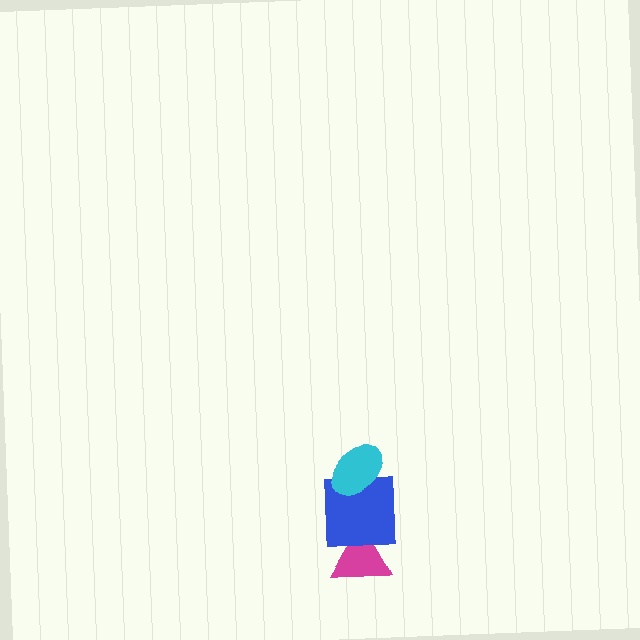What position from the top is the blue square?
The blue square is 2nd from the top.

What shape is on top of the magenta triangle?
The blue square is on top of the magenta triangle.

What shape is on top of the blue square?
The cyan ellipse is on top of the blue square.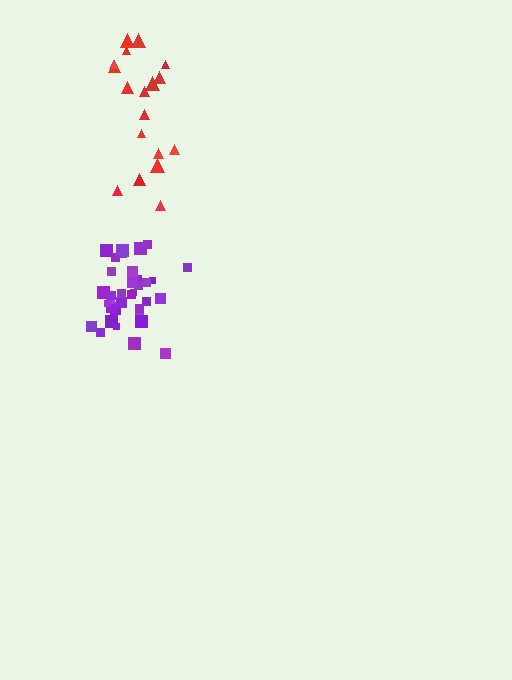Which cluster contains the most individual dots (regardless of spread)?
Purple (35).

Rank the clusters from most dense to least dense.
purple, red.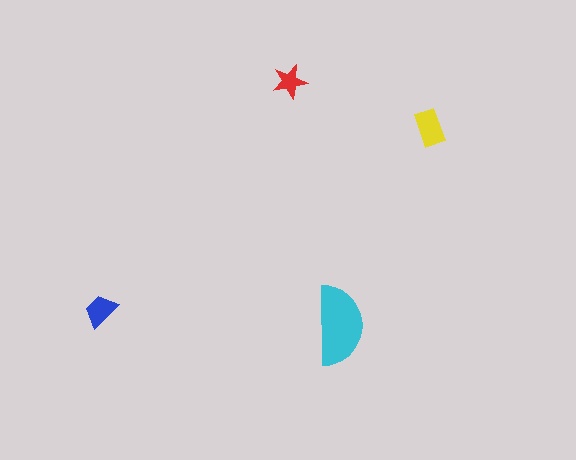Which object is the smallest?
The red star.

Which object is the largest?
The cyan semicircle.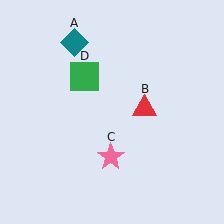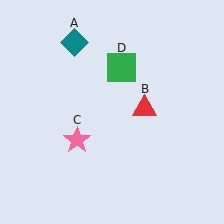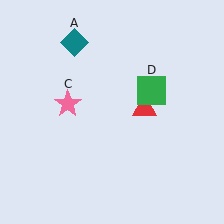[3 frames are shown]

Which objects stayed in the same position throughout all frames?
Teal diamond (object A) and red triangle (object B) remained stationary.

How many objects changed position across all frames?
2 objects changed position: pink star (object C), green square (object D).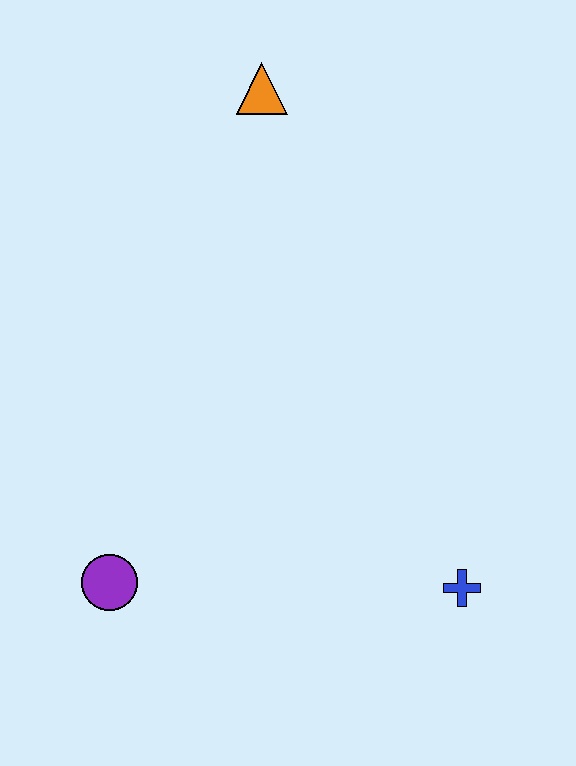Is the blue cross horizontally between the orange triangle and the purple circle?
No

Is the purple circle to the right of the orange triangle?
No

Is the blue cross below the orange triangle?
Yes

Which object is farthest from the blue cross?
The orange triangle is farthest from the blue cross.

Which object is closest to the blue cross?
The purple circle is closest to the blue cross.